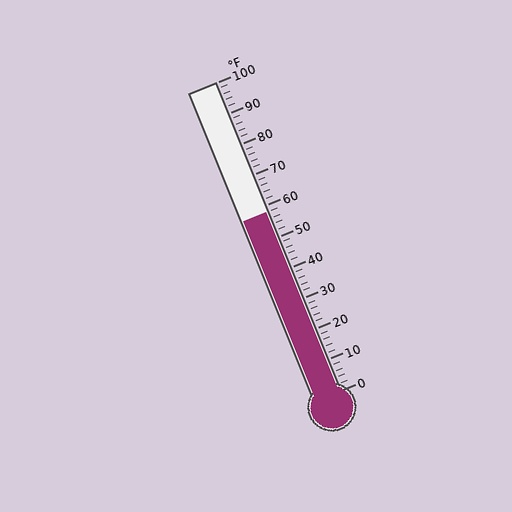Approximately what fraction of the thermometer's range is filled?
The thermometer is filled to approximately 60% of its range.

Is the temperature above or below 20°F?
The temperature is above 20°F.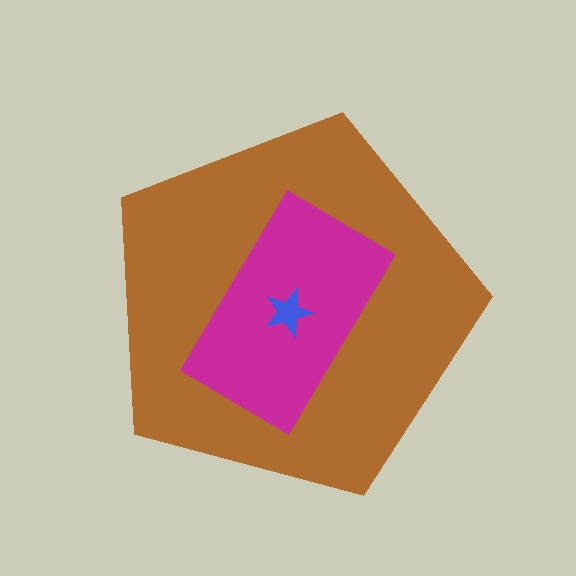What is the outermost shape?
The brown pentagon.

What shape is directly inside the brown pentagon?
The magenta rectangle.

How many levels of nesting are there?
3.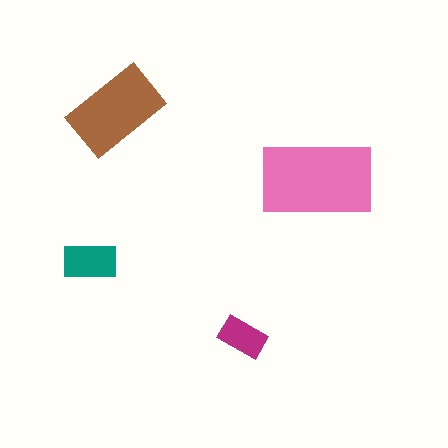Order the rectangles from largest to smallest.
the pink one, the brown one, the teal one, the magenta one.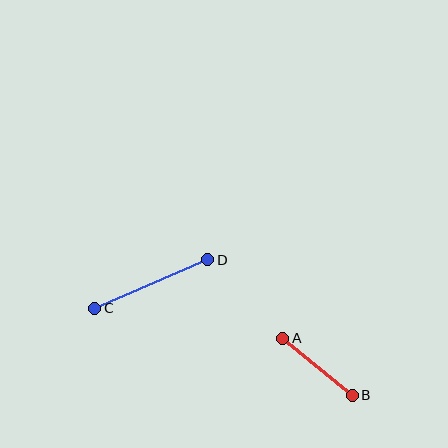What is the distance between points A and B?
The distance is approximately 90 pixels.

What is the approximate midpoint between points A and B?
The midpoint is at approximately (317, 367) pixels.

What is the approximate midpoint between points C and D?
The midpoint is at approximately (151, 284) pixels.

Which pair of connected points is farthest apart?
Points C and D are farthest apart.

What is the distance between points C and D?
The distance is approximately 123 pixels.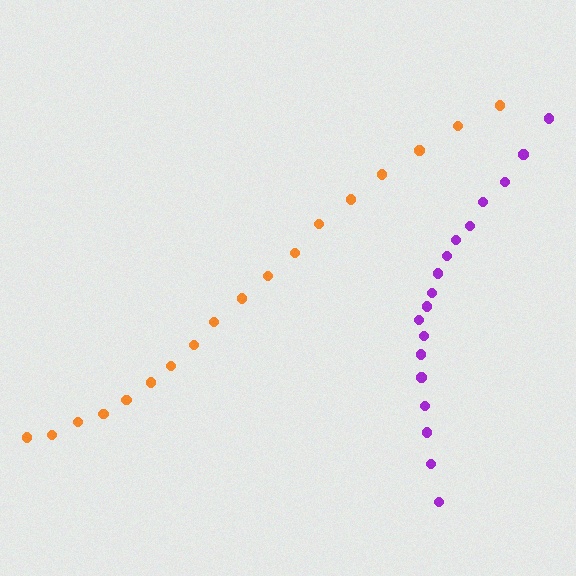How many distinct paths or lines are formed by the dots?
There are 2 distinct paths.